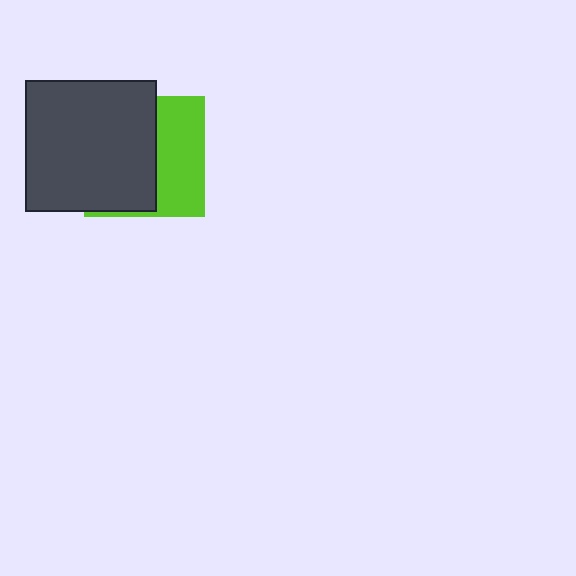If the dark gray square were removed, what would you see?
You would see the complete lime square.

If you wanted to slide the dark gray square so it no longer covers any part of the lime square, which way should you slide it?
Slide it left — that is the most direct way to separate the two shapes.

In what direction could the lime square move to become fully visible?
The lime square could move right. That would shift it out from behind the dark gray square entirely.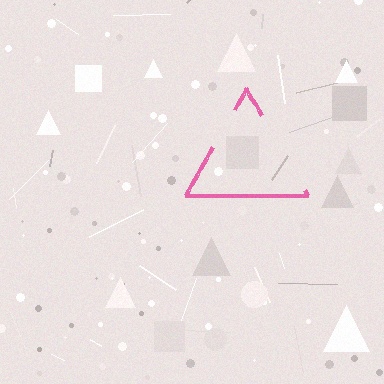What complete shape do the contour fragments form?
The contour fragments form a triangle.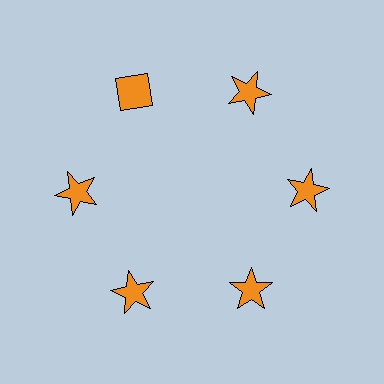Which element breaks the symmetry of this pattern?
The orange diamond at roughly the 11 o'clock position breaks the symmetry. All other shapes are orange stars.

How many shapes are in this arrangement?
There are 6 shapes arranged in a ring pattern.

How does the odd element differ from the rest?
It has a different shape: diamond instead of star.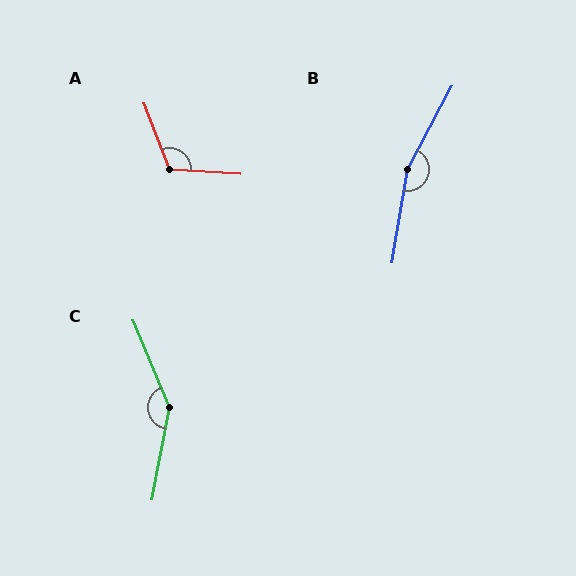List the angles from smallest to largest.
A (115°), C (147°), B (161°).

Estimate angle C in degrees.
Approximately 147 degrees.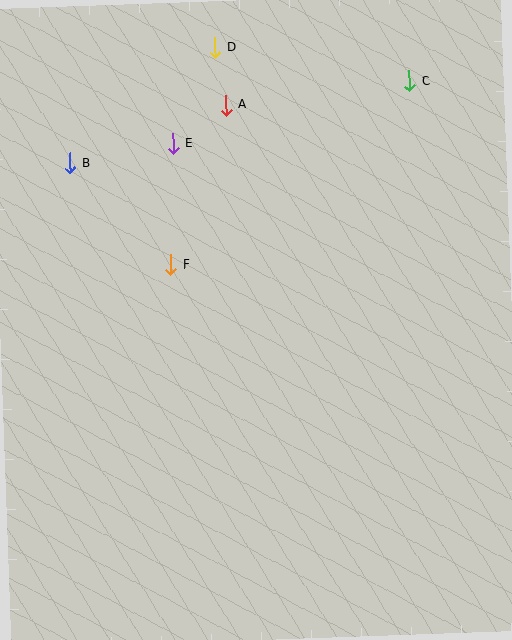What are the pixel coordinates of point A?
Point A is at (226, 105).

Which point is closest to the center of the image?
Point F at (171, 265) is closest to the center.